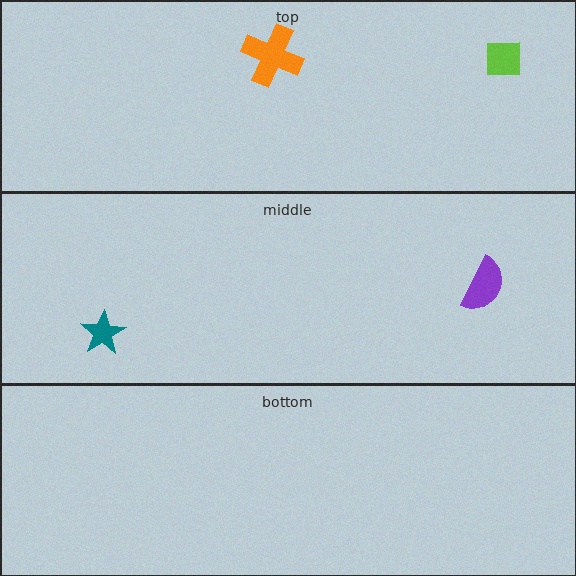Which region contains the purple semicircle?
The middle region.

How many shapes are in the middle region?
2.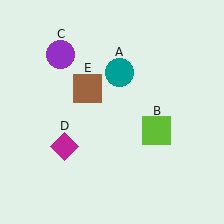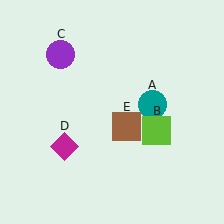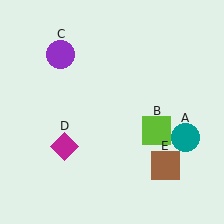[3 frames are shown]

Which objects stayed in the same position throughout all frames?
Lime square (object B) and purple circle (object C) and magenta diamond (object D) remained stationary.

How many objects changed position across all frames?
2 objects changed position: teal circle (object A), brown square (object E).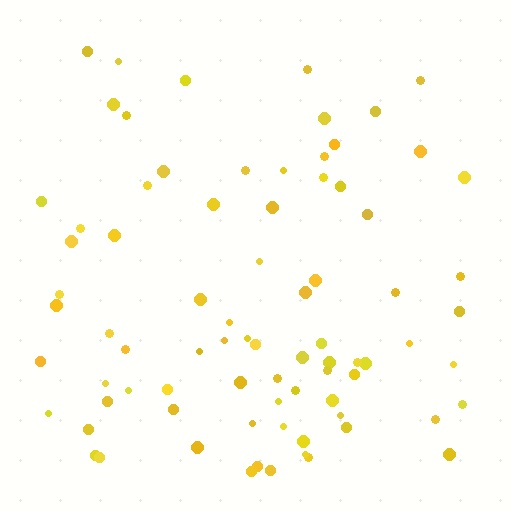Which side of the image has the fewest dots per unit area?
The top.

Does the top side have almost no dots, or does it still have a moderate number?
Still a moderate number, just noticeably fewer than the bottom.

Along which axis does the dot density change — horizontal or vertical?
Vertical.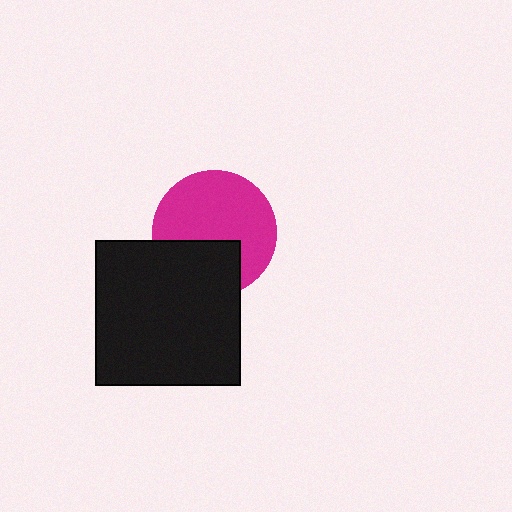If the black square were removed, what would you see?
You would see the complete magenta circle.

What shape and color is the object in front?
The object in front is a black square.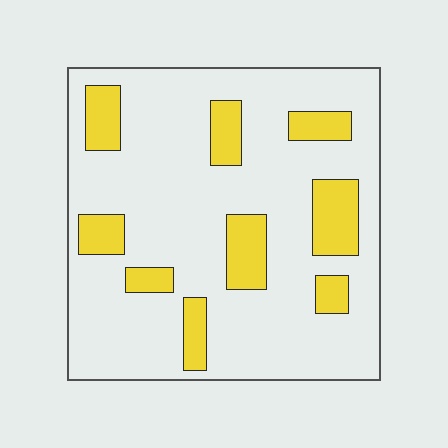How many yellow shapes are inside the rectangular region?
9.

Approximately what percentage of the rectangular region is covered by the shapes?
Approximately 20%.